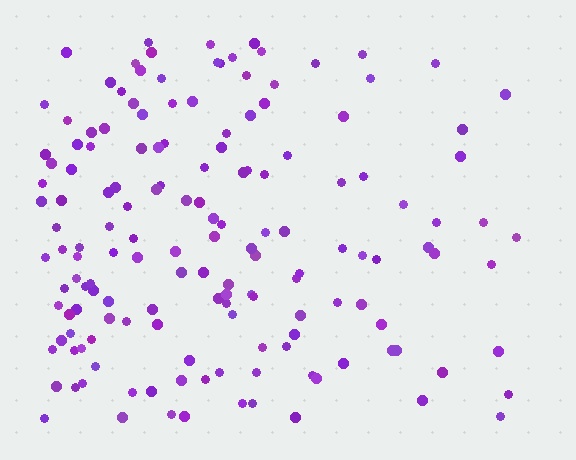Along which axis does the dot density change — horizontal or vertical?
Horizontal.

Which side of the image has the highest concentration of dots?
The left.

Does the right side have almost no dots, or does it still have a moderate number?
Still a moderate number, just noticeably fewer than the left.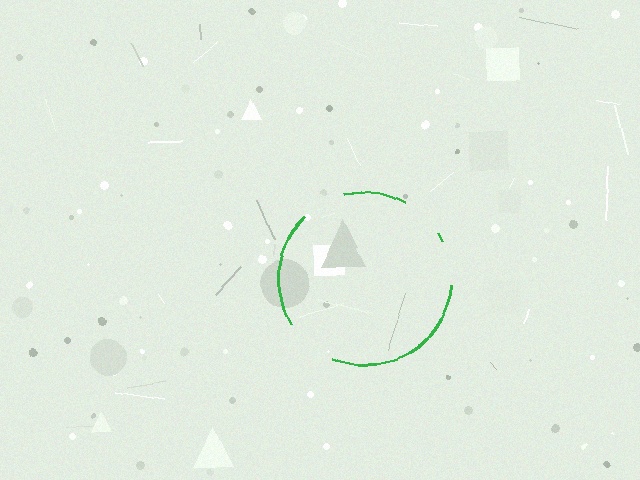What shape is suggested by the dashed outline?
The dashed outline suggests a circle.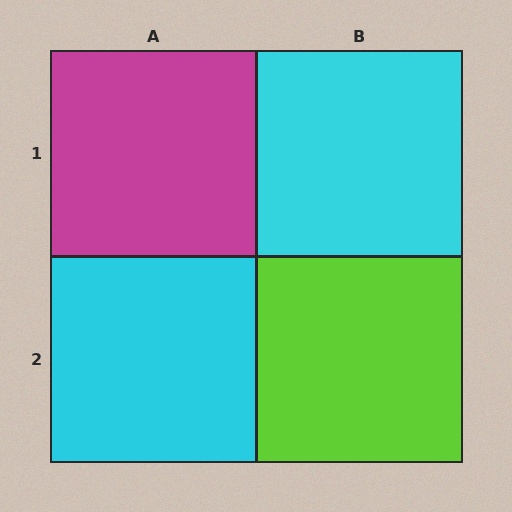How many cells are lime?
1 cell is lime.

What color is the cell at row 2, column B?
Lime.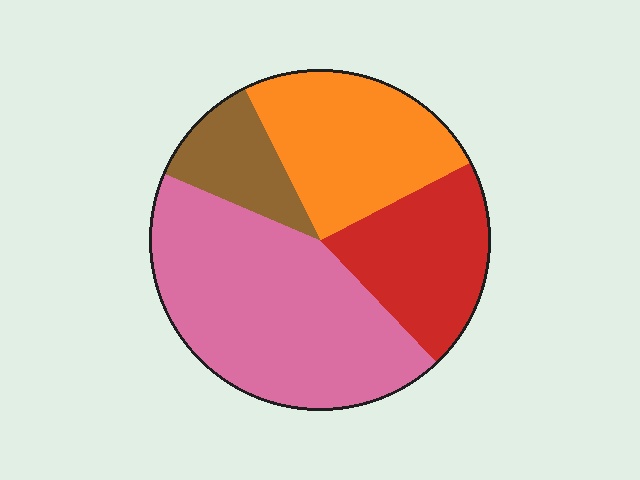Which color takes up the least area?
Brown, at roughly 10%.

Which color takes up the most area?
Pink, at roughly 45%.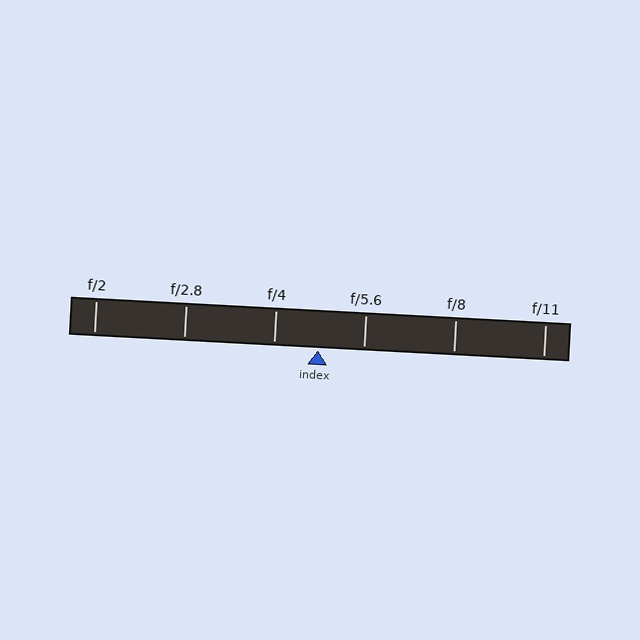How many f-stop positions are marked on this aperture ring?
There are 6 f-stop positions marked.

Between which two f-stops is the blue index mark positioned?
The index mark is between f/4 and f/5.6.